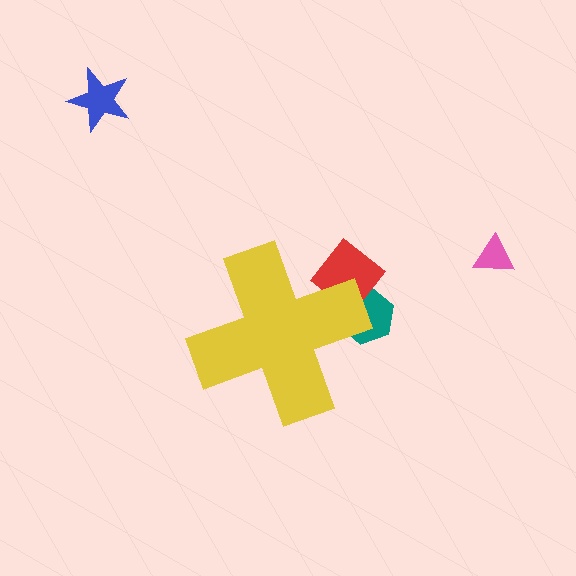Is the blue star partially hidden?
No, the blue star is fully visible.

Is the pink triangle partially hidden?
No, the pink triangle is fully visible.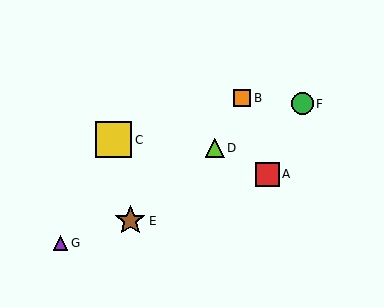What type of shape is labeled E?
Shape E is a brown star.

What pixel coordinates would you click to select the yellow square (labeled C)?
Click at (113, 140) to select the yellow square C.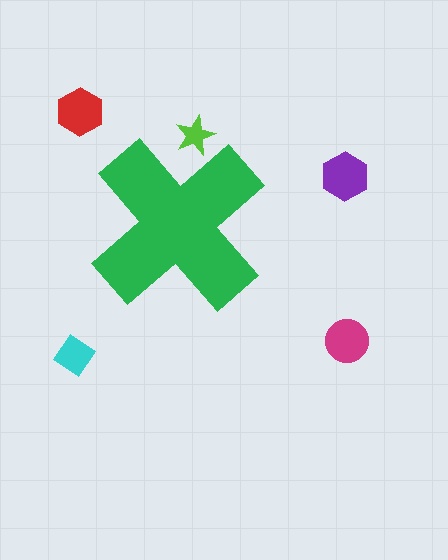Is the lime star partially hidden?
Yes, the lime star is partially hidden behind the green cross.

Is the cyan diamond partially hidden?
No, the cyan diamond is fully visible.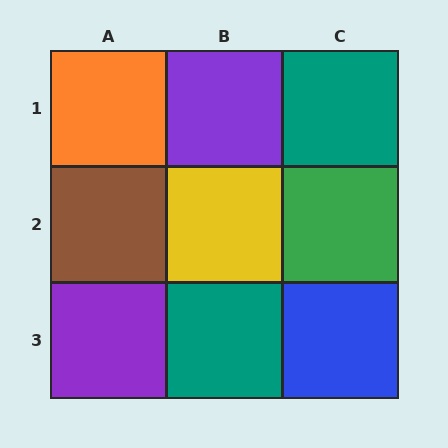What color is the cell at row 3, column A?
Purple.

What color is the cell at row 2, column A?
Brown.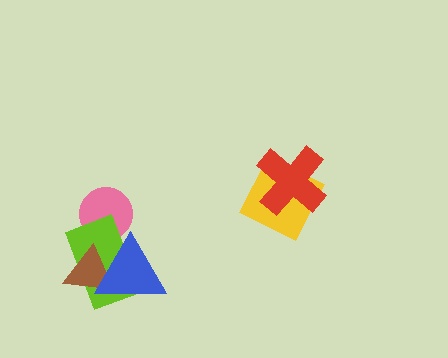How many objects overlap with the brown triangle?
2 objects overlap with the brown triangle.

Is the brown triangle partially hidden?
Yes, it is partially covered by another shape.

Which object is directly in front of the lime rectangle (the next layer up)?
The brown triangle is directly in front of the lime rectangle.